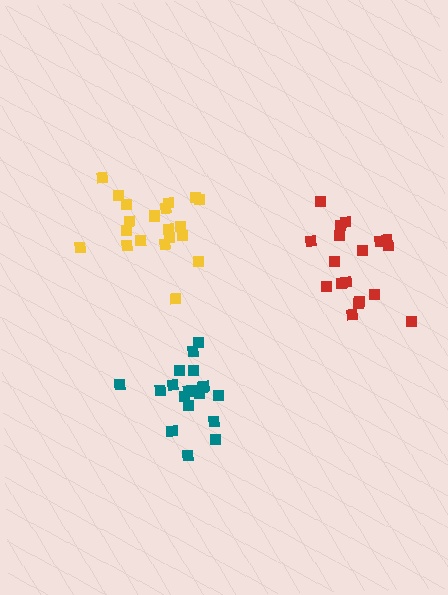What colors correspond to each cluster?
The clusters are colored: teal, yellow, red.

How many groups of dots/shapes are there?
There are 3 groups.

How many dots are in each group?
Group 1: 19 dots, Group 2: 20 dots, Group 3: 18 dots (57 total).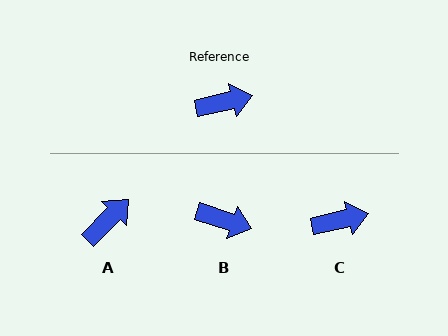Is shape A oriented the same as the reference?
No, it is off by about 32 degrees.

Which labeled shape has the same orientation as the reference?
C.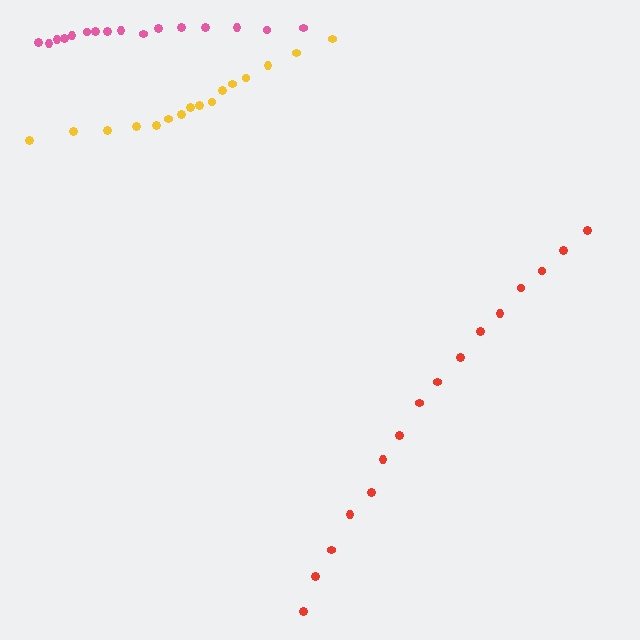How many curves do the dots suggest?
There are 3 distinct paths.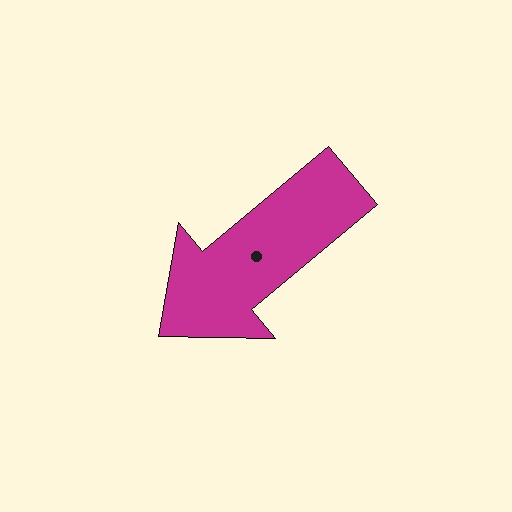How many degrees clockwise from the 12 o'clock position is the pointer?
Approximately 230 degrees.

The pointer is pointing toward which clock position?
Roughly 8 o'clock.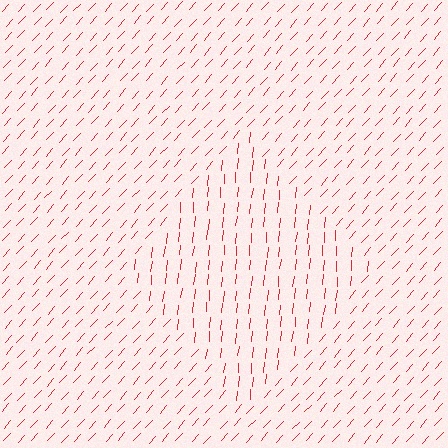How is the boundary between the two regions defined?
The boundary is defined purely by a change in line orientation (approximately 37 degrees difference). All lines are the same color and thickness.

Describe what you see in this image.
The image is filled with small red line segments. A diamond region in the image has lines oriented differently from the surrounding lines, creating a visible texture boundary.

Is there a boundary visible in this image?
Yes, there is a texture boundary formed by a change in line orientation.